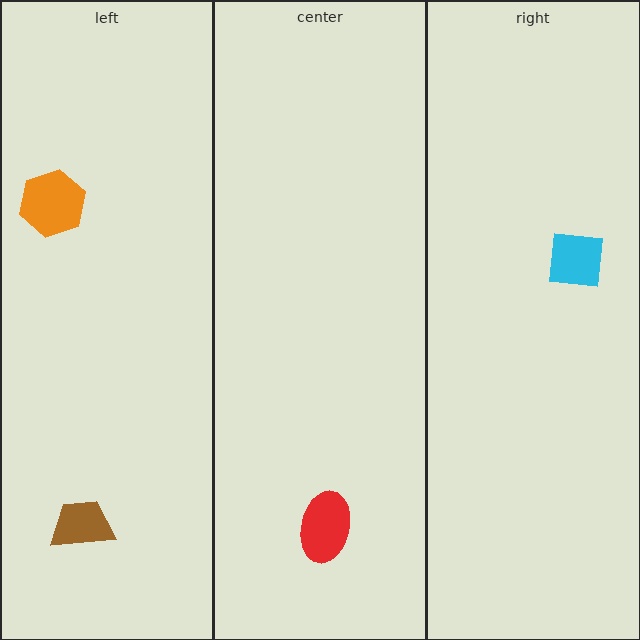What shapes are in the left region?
The orange hexagon, the brown trapezoid.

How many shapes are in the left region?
2.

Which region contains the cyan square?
The right region.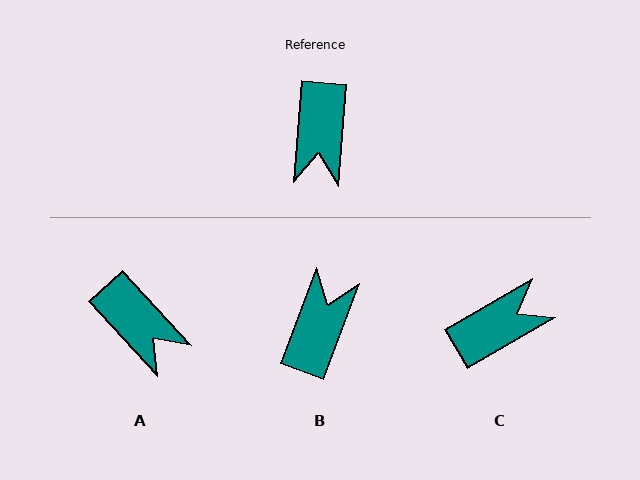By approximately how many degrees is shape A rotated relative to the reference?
Approximately 47 degrees counter-clockwise.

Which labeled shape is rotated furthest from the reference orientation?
B, about 164 degrees away.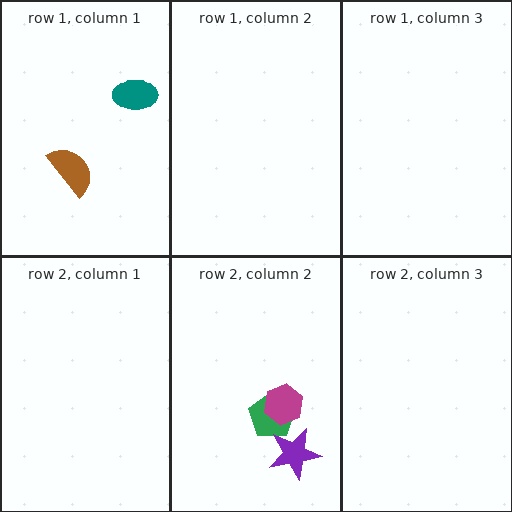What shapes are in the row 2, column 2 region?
The green pentagon, the purple star, the magenta hexagon.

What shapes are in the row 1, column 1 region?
The brown semicircle, the teal ellipse.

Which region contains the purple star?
The row 2, column 2 region.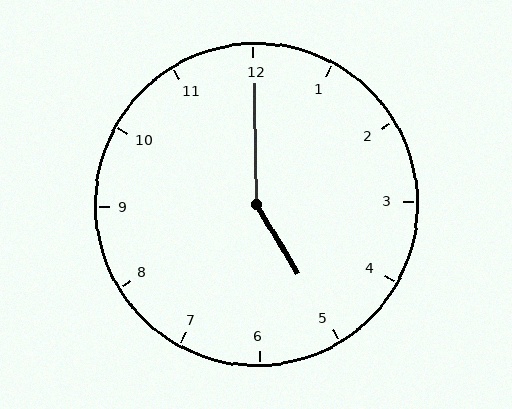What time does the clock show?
5:00.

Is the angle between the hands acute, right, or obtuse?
It is obtuse.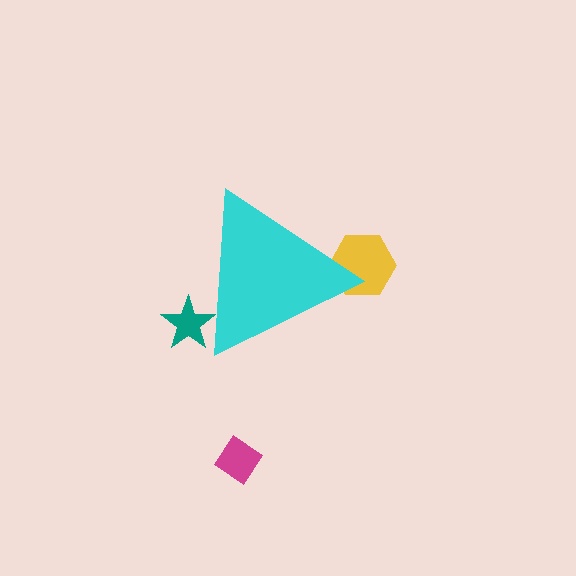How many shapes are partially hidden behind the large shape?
2 shapes are partially hidden.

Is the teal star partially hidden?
Yes, the teal star is partially hidden behind the cyan triangle.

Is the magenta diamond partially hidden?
No, the magenta diamond is fully visible.